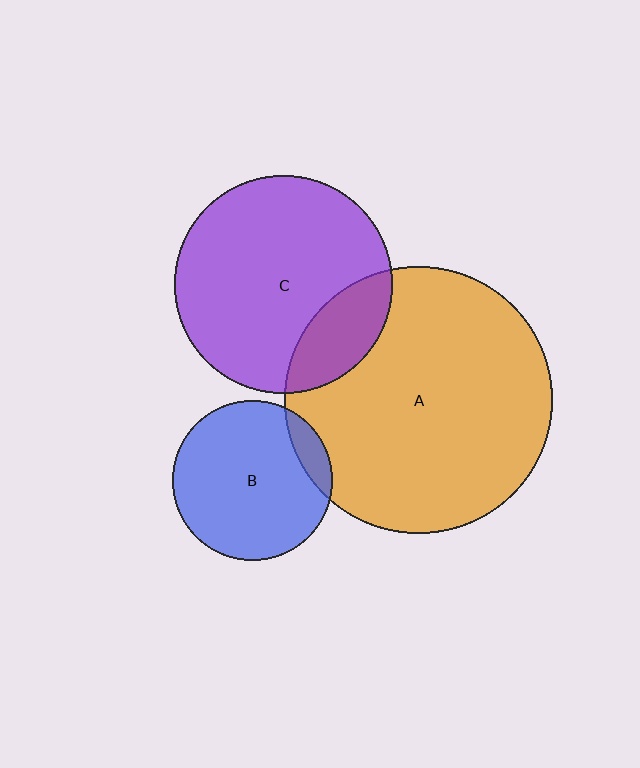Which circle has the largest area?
Circle A (orange).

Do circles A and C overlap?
Yes.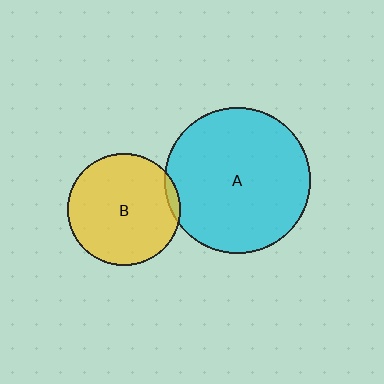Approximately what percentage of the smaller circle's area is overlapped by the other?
Approximately 5%.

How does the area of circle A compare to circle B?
Approximately 1.7 times.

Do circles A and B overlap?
Yes.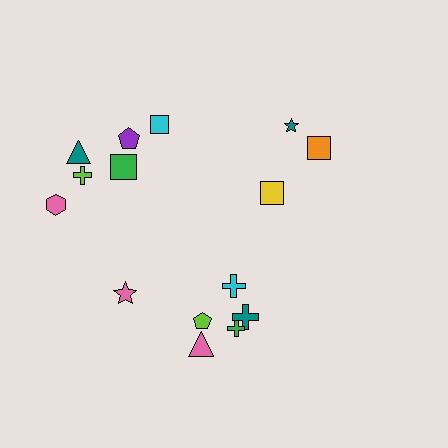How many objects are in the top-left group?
There are 6 objects.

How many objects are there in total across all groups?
There are 15 objects.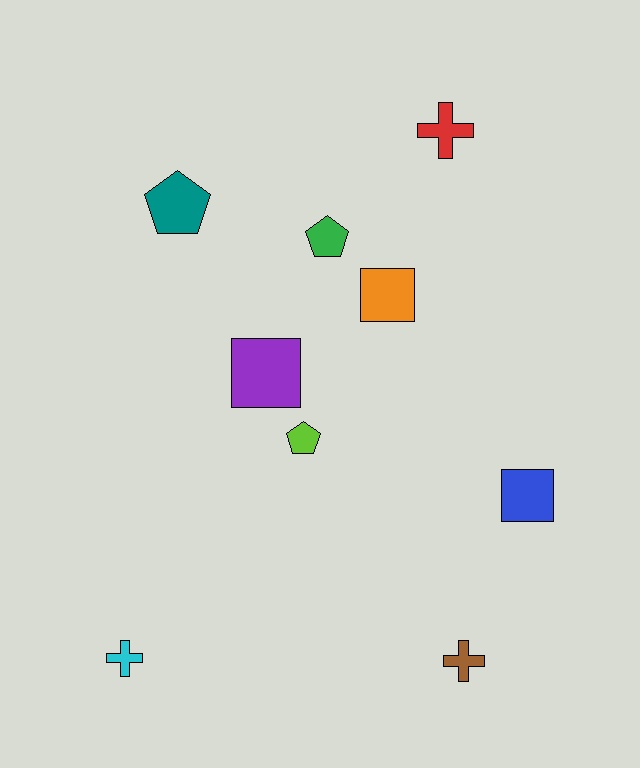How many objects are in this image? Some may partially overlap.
There are 9 objects.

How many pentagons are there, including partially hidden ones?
There are 3 pentagons.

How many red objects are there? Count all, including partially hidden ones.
There is 1 red object.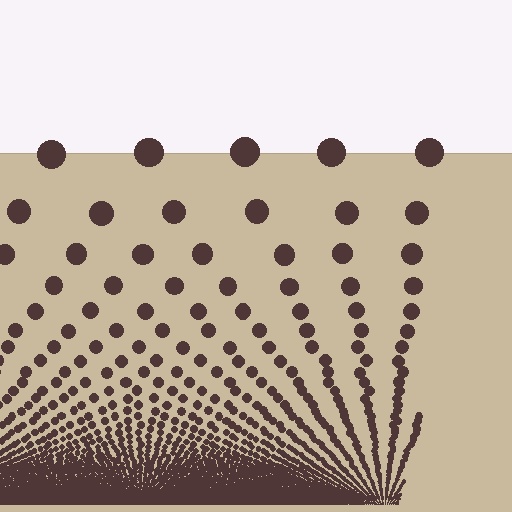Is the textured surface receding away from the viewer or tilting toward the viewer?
The surface appears to tilt toward the viewer. Texture elements get larger and sparser toward the top.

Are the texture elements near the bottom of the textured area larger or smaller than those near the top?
Smaller. The gradient is inverted — elements near the bottom are smaller and denser.